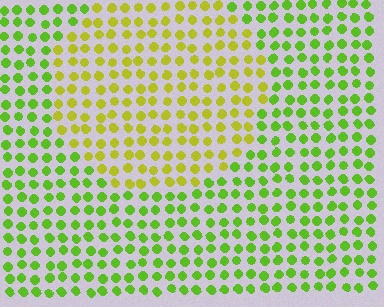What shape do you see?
I see a circle.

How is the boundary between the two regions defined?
The boundary is defined purely by a slight shift in hue (about 34 degrees). Spacing, size, and orientation are identical on both sides.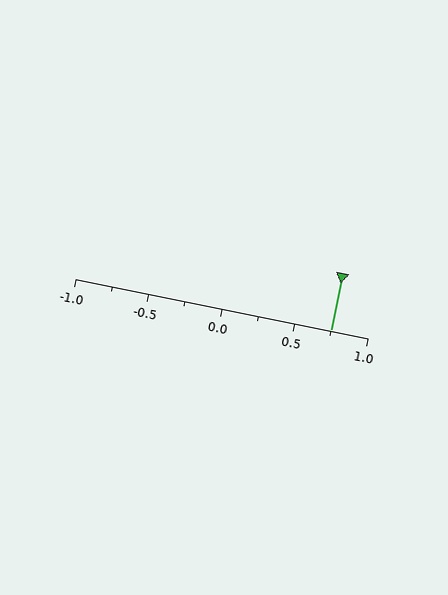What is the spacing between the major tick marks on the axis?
The major ticks are spaced 0.5 apart.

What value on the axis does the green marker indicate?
The marker indicates approximately 0.75.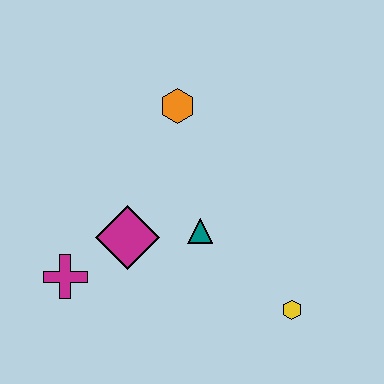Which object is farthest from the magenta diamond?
The yellow hexagon is farthest from the magenta diamond.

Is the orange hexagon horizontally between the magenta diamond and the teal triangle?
Yes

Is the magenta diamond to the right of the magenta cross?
Yes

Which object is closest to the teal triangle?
The magenta diamond is closest to the teal triangle.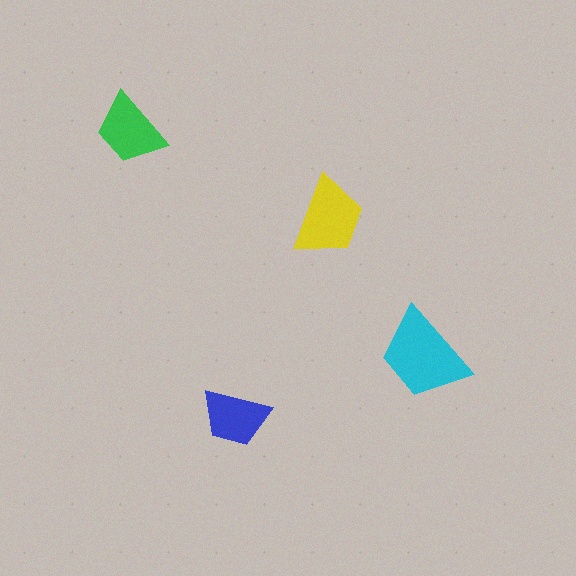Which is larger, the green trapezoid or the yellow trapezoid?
The yellow one.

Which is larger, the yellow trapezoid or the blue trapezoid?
The yellow one.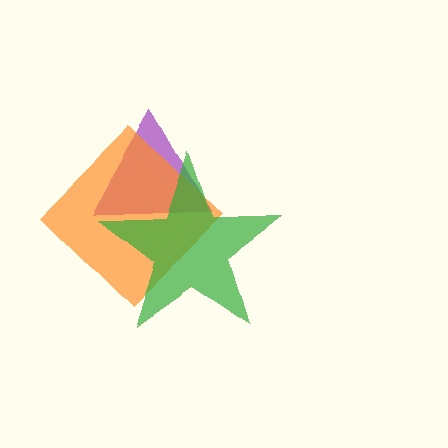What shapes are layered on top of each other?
The layered shapes are: a purple triangle, an orange diamond, a green star.